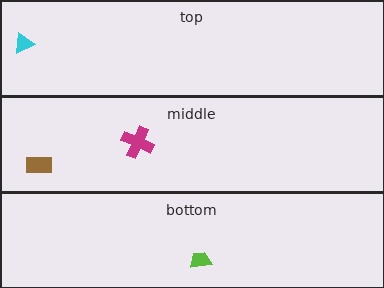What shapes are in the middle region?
The brown rectangle, the magenta cross.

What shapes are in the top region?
The cyan triangle.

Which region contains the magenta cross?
The middle region.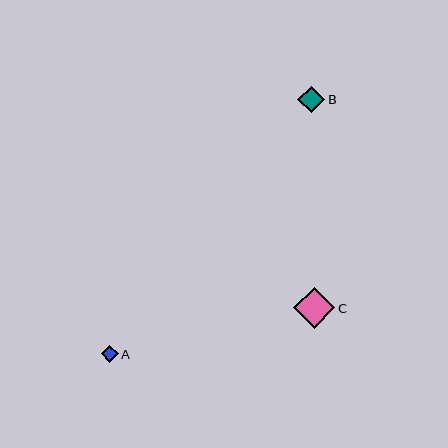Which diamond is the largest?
Diamond C is the largest with a size of approximately 41 pixels.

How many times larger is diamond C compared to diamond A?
Diamond C is approximately 2.4 times the size of diamond A.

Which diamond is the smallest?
Diamond A is the smallest with a size of approximately 17 pixels.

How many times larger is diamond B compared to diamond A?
Diamond B is approximately 1.6 times the size of diamond A.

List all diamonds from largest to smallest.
From largest to smallest: C, B, A.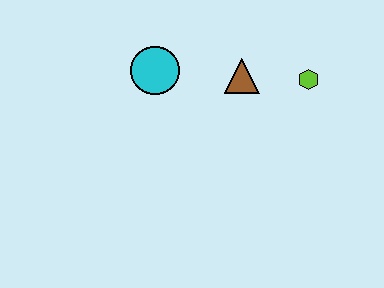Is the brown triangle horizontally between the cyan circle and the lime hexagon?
Yes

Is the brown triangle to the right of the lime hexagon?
No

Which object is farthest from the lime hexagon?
The cyan circle is farthest from the lime hexagon.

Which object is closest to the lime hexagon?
The brown triangle is closest to the lime hexagon.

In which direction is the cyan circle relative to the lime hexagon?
The cyan circle is to the left of the lime hexagon.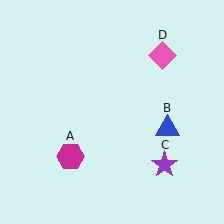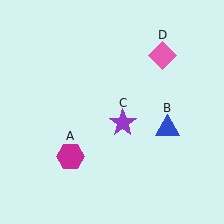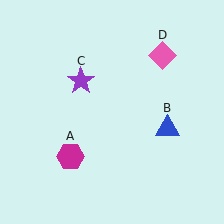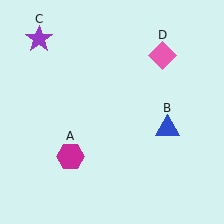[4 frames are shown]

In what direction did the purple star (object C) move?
The purple star (object C) moved up and to the left.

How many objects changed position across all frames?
1 object changed position: purple star (object C).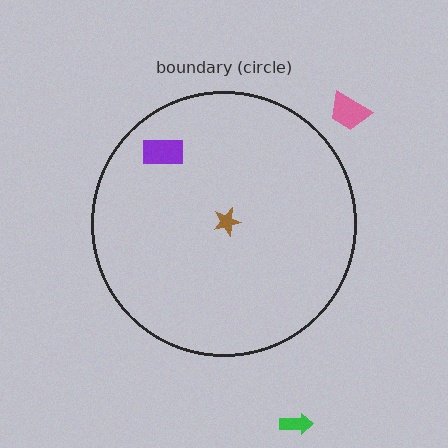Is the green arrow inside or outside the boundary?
Outside.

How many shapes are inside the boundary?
2 inside, 2 outside.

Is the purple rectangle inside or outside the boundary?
Inside.